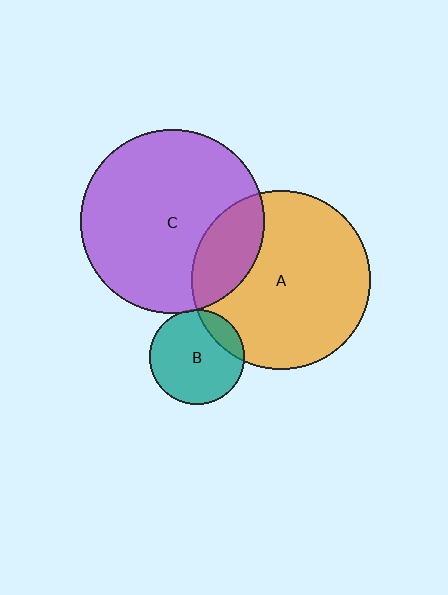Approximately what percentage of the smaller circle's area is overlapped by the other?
Approximately 20%.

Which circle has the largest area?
Circle C (purple).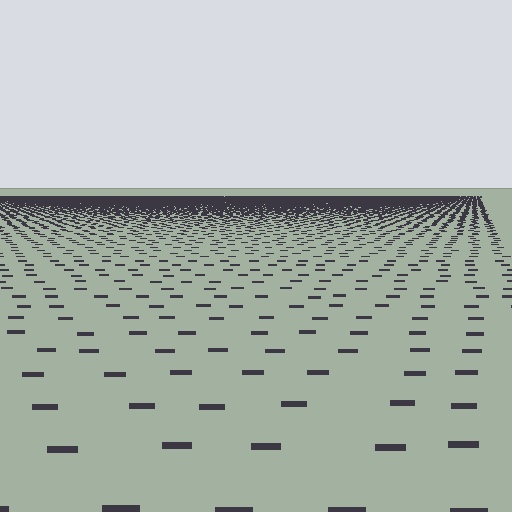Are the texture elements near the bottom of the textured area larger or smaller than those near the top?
Larger. Near the bottom, elements are closer to the viewer and appear at a bigger on-screen size.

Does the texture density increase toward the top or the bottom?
Density increases toward the top.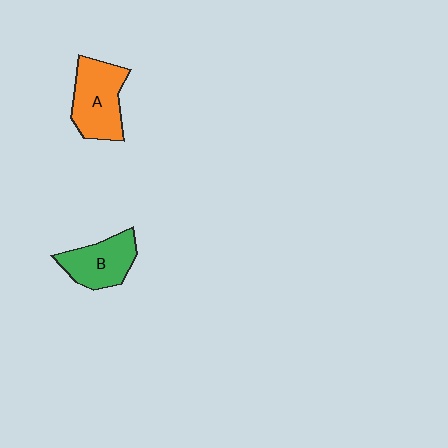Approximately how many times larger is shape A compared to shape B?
Approximately 1.2 times.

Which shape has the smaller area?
Shape B (green).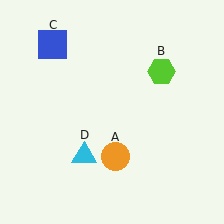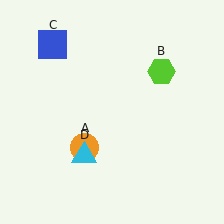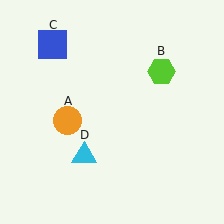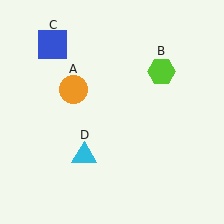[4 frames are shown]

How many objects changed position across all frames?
1 object changed position: orange circle (object A).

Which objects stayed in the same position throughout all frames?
Lime hexagon (object B) and blue square (object C) and cyan triangle (object D) remained stationary.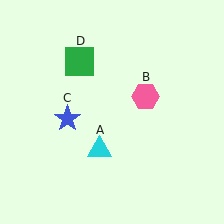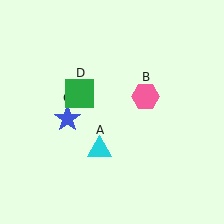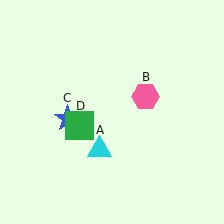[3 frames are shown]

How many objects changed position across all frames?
1 object changed position: green square (object D).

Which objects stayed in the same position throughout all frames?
Cyan triangle (object A) and pink hexagon (object B) and blue star (object C) remained stationary.